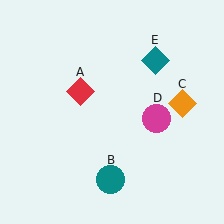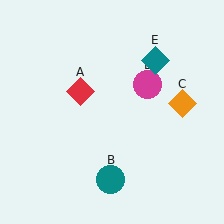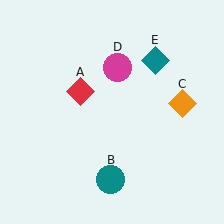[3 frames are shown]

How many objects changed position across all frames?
1 object changed position: magenta circle (object D).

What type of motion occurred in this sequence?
The magenta circle (object D) rotated counterclockwise around the center of the scene.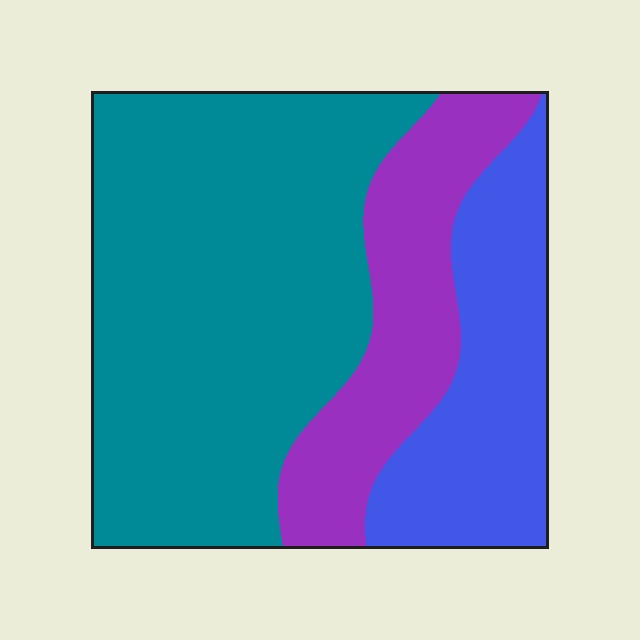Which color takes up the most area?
Teal, at roughly 55%.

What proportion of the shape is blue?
Blue takes up between a sixth and a third of the shape.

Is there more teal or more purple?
Teal.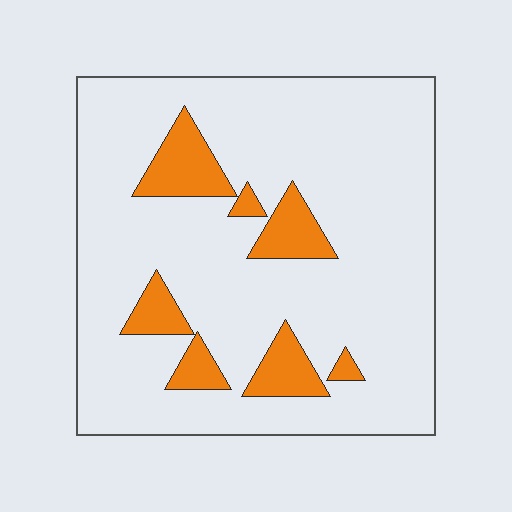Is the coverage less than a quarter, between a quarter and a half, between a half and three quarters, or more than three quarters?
Less than a quarter.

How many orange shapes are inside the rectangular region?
7.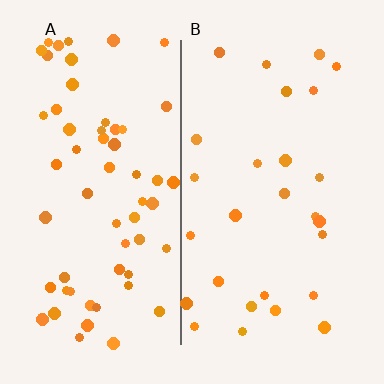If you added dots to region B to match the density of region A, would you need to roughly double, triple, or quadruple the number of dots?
Approximately double.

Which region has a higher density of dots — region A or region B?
A (the left).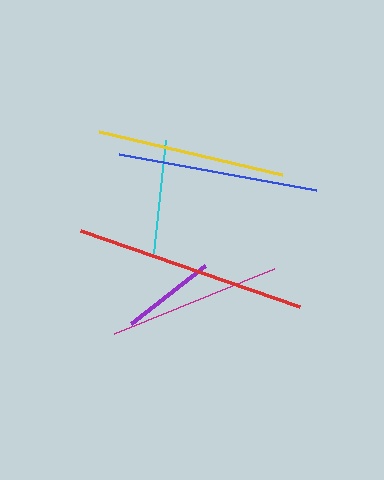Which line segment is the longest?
The red line is the longest at approximately 232 pixels.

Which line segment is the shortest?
The purple line is the shortest at approximately 95 pixels.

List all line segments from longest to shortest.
From longest to shortest: red, blue, yellow, magenta, cyan, purple.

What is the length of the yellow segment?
The yellow segment is approximately 188 pixels long.